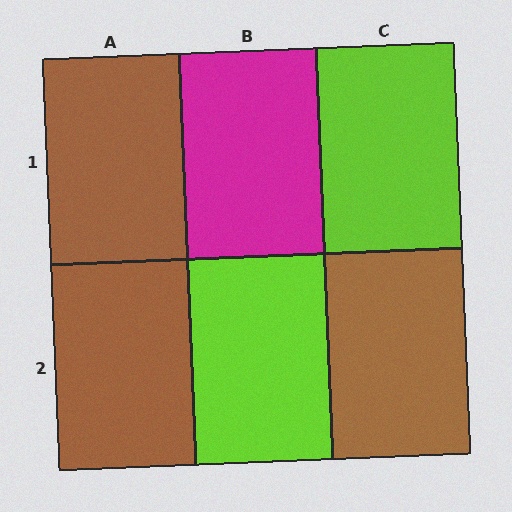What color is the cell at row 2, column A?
Brown.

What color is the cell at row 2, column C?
Brown.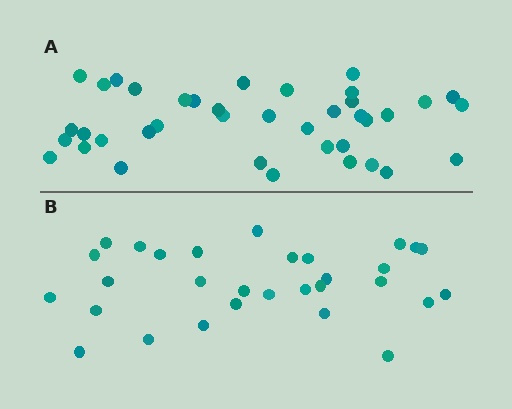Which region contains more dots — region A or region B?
Region A (the top region) has more dots.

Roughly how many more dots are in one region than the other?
Region A has roughly 8 or so more dots than region B.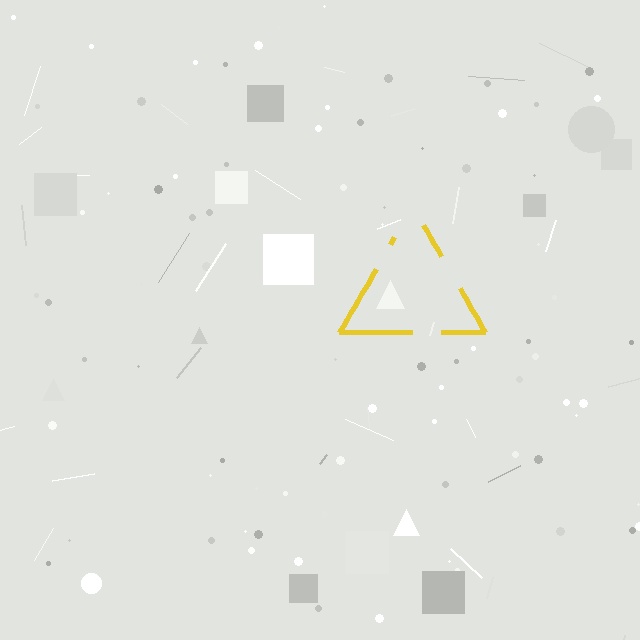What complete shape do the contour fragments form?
The contour fragments form a triangle.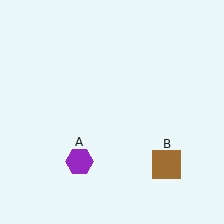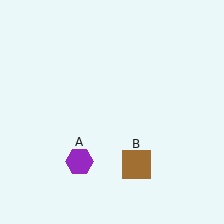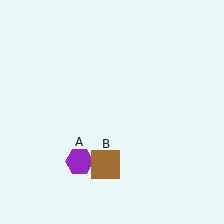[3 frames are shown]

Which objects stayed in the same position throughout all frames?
Purple hexagon (object A) remained stationary.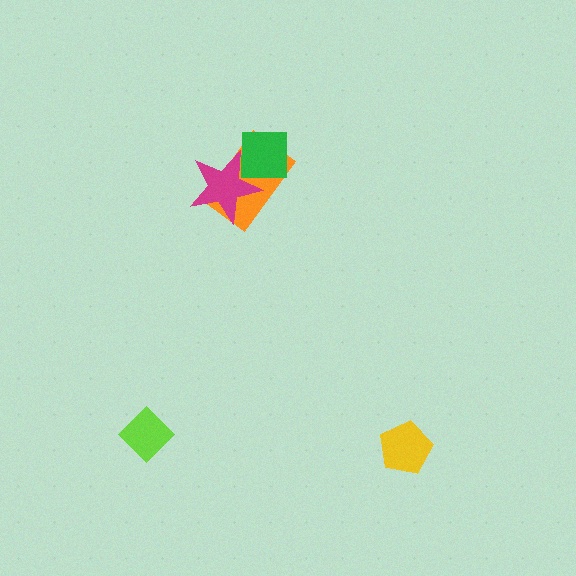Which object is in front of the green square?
The magenta star is in front of the green square.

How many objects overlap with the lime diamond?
0 objects overlap with the lime diamond.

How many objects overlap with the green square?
2 objects overlap with the green square.